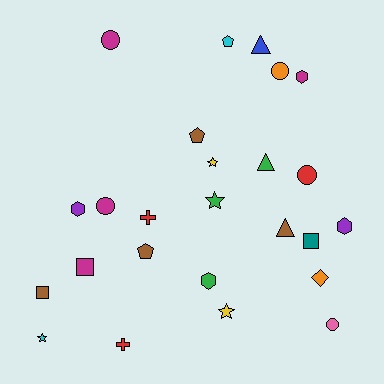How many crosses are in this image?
There are 2 crosses.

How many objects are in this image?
There are 25 objects.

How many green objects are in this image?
There are 3 green objects.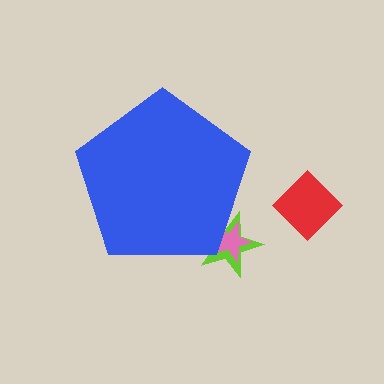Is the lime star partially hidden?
Yes, the lime star is partially hidden behind the blue pentagon.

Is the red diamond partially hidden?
No, the red diamond is fully visible.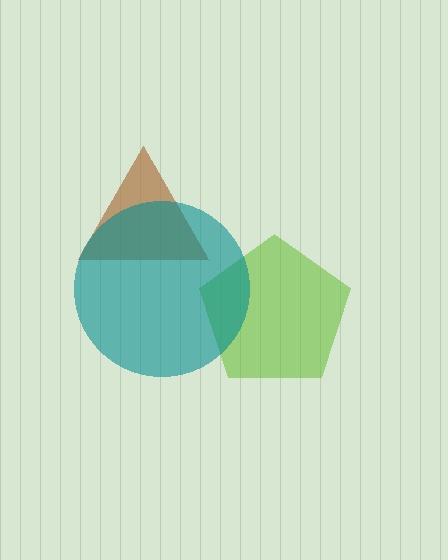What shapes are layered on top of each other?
The layered shapes are: a lime pentagon, a brown triangle, a teal circle.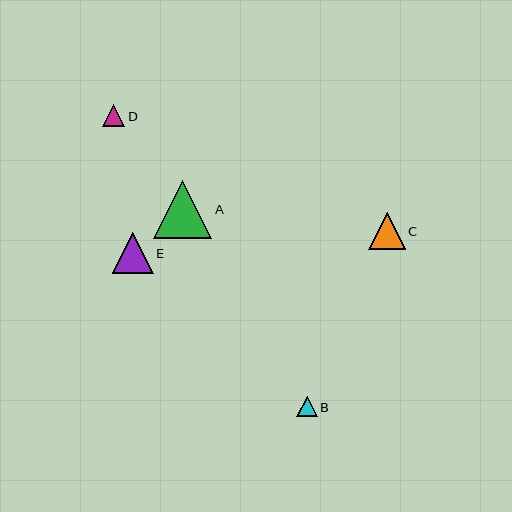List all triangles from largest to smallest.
From largest to smallest: A, E, C, D, B.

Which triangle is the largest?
Triangle A is the largest with a size of approximately 58 pixels.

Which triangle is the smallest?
Triangle B is the smallest with a size of approximately 20 pixels.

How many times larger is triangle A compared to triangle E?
Triangle A is approximately 1.4 times the size of triangle E.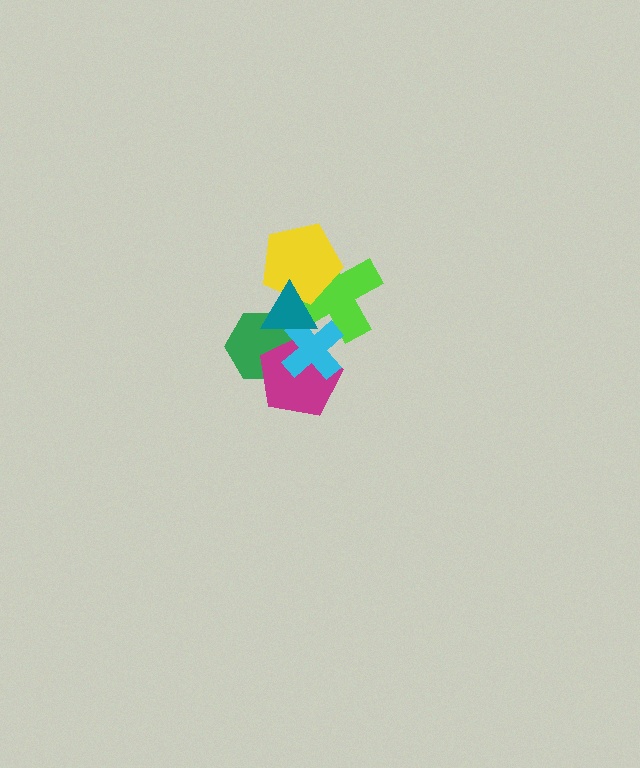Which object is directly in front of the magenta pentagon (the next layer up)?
The cyan cross is directly in front of the magenta pentagon.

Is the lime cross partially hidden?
Yes, it is partially covered by another shape.